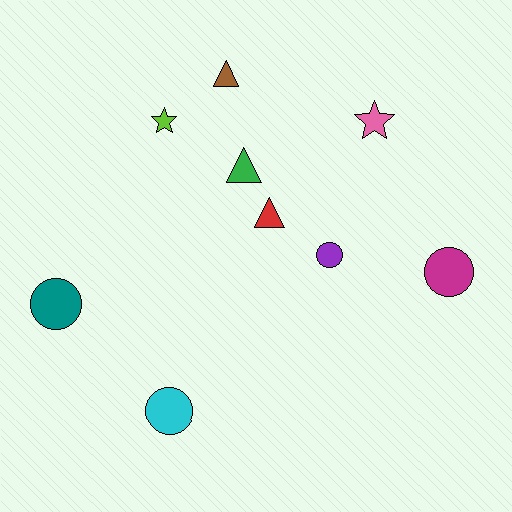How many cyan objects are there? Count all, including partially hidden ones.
There is 1 cyan object.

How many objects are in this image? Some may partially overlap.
There are 9 objects.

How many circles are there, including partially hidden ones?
There are 4 circles.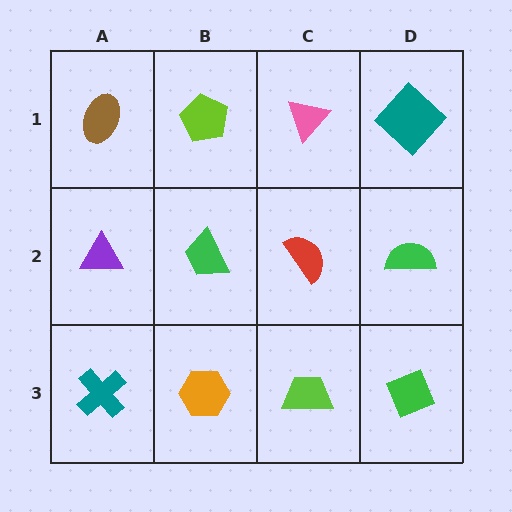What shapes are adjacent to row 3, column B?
A green trapezoid (row 2, column B), a teal cross (row 3, column A), a lime trapezoid (row 3, column C).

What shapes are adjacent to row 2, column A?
A brown ellipse (row 1, column A), a teal cross (row 3, column A), a green trapezoid (row 2, column B).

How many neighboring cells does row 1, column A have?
2.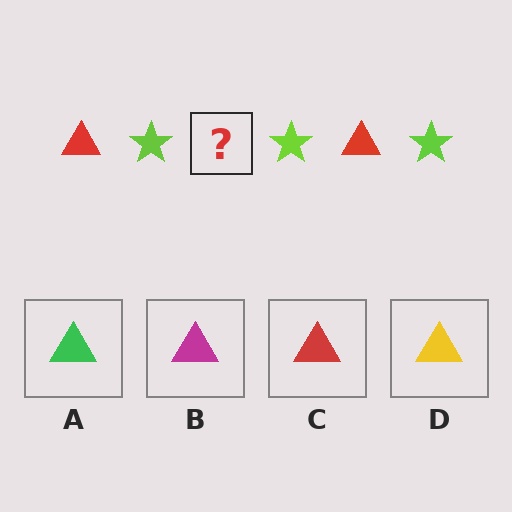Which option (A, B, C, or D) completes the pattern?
C.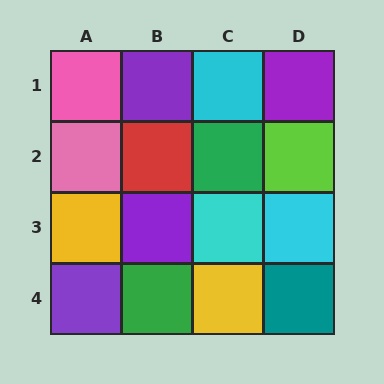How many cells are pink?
2 cells are pink.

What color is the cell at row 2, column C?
Green.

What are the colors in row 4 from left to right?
Purple, green, yellow, teal.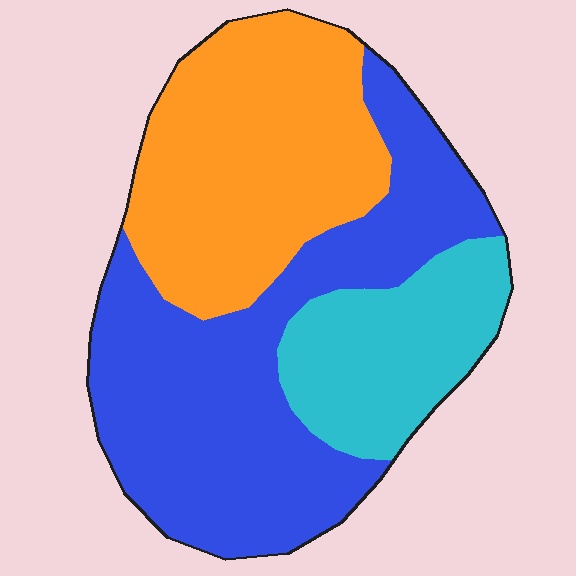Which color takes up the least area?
Cyan, at roughly 20%.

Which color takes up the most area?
Blue, at roughly 45%.